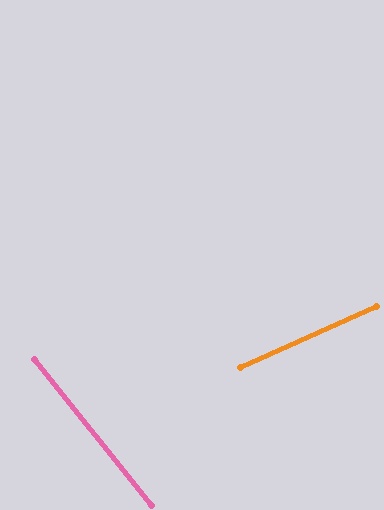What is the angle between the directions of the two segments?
Approximately 75 degrees.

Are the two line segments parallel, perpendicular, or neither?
Neither parallel nor perpendicular — they differ by about 75°.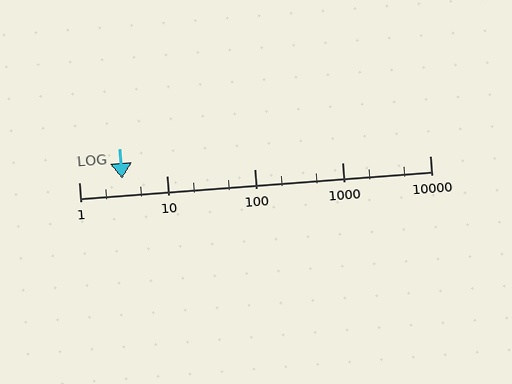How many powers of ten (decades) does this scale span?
The scale spans 4 decades, from 1 to 10000.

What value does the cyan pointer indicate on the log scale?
The pointer indicates approximately 3.1.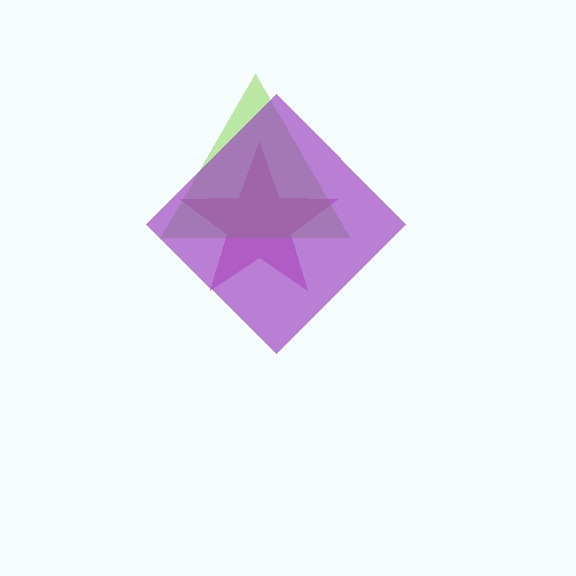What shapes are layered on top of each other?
The layered shapes are: a magenta star, a lime triangle, a purple diamond.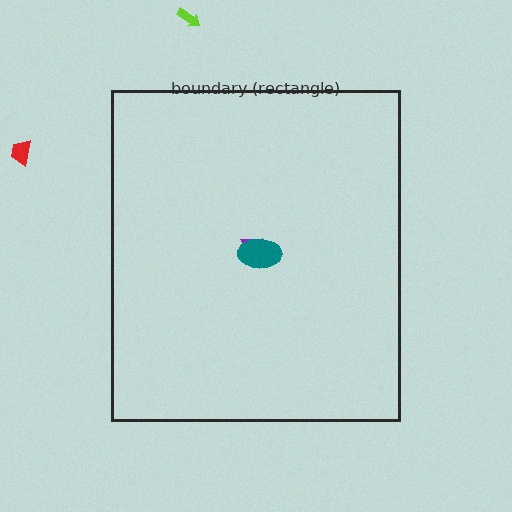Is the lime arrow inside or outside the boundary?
Outside.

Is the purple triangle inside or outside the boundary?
Inside.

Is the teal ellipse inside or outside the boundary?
Inside.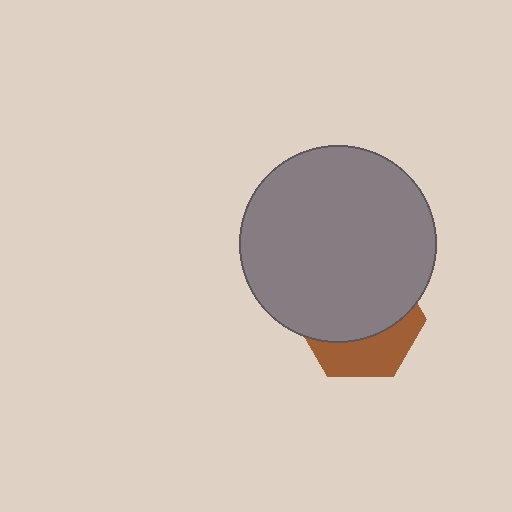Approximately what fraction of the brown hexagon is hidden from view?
Roughly 64% of the brown hexagon is hidden behind the gray circle.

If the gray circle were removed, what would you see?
You would see the complete brown hexagon.